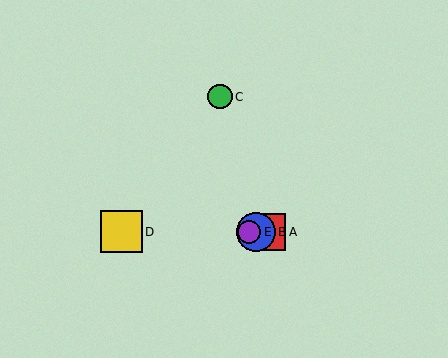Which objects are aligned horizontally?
Objects A, B, D, E are aligned horizontally.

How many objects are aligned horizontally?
4 objects (A, B, D, E) are aligned horizontally.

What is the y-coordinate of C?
Object C is at y≈97.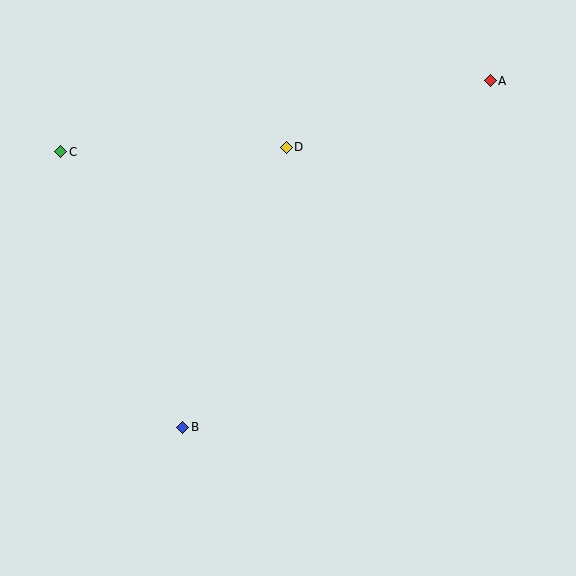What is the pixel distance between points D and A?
The distance between D and A is 215 pixels.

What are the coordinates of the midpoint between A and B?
The midpoint between A and B is at (337, 254).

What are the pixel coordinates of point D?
Point D is at (286, 147).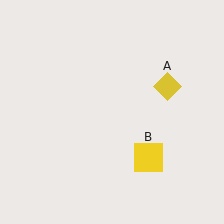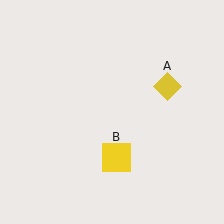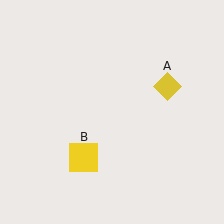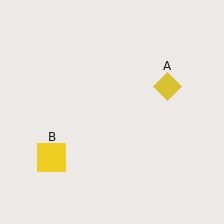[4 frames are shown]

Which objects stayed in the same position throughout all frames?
Yellow diamond (object A) remained stationary.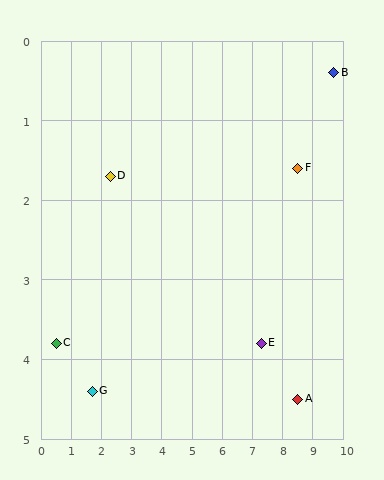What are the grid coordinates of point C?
Point C is at approximately (0.5, 3.8).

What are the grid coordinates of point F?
Point F is at approximately (8.5, 1.6).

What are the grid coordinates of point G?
Point G is at approximately (1.7, 4.4).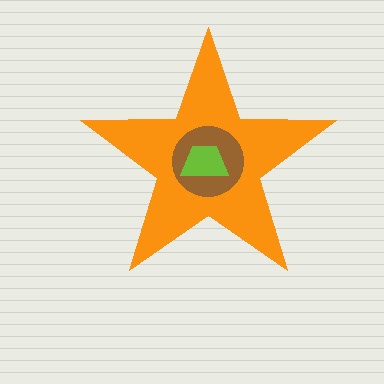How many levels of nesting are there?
3.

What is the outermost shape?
The orange star.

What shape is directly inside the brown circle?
The lime trapezoid.